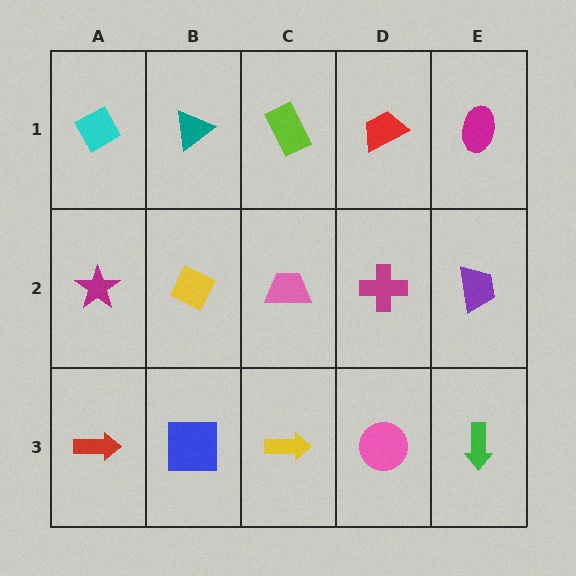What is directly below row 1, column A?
A magenta star.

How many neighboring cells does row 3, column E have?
2.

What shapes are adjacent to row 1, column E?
A purple trapezoid (row 2, column E), a red trapezoid (row 1, column D).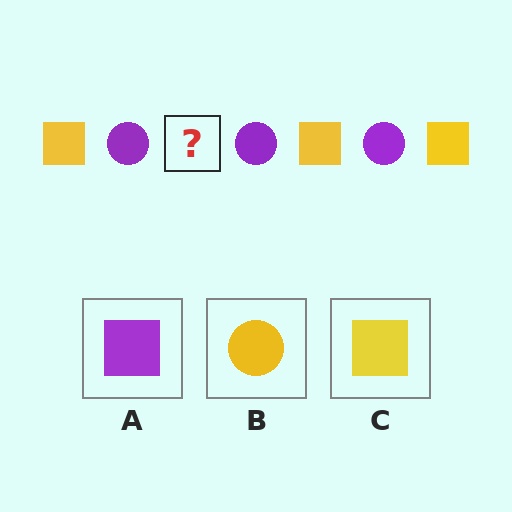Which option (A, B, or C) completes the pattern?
C.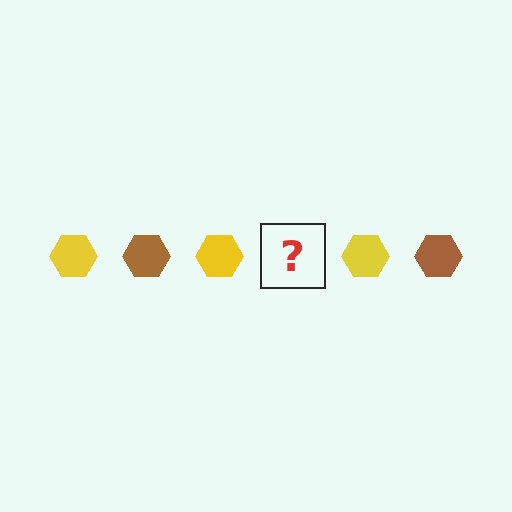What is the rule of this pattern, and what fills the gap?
The rule is that the pattern cycles through yellow, brown hexagons. The gap should be filled with a brown hexagon.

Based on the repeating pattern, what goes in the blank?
The blank should be a brown hexagon.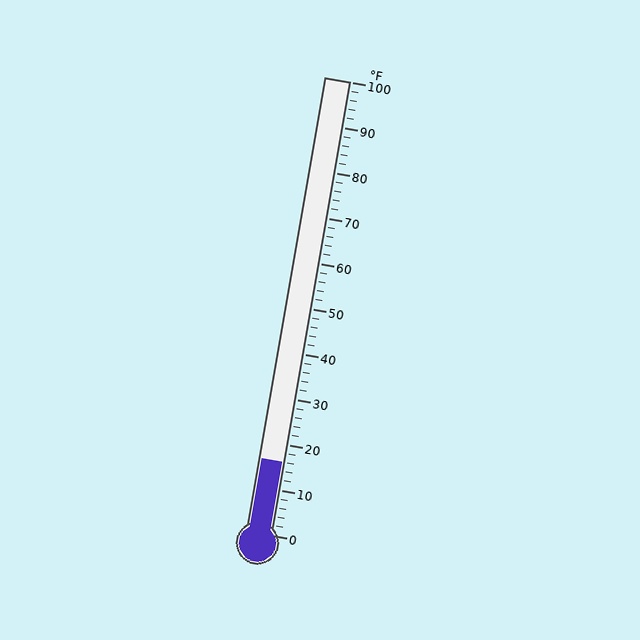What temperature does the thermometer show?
The thermometer shows approximately 16°F.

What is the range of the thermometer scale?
The thermometer scale ranges from 0°F to 100°F.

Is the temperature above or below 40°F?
The temperature is below 40°F.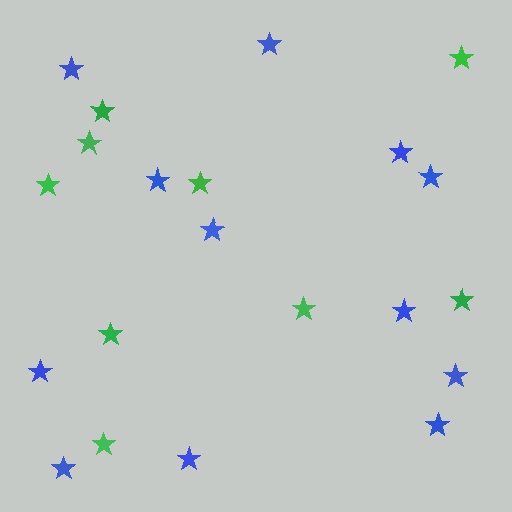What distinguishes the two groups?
There are 2 groups: one group of green stars (9) and one group of blue stars (12).